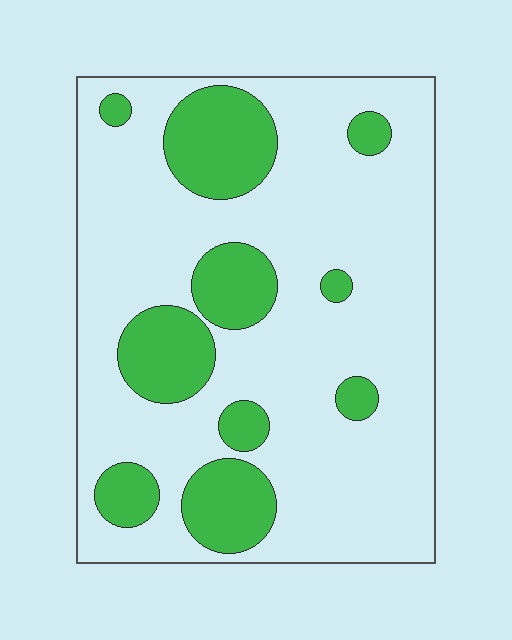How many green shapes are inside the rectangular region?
10.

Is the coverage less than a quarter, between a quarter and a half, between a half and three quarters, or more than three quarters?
Less than a quarter.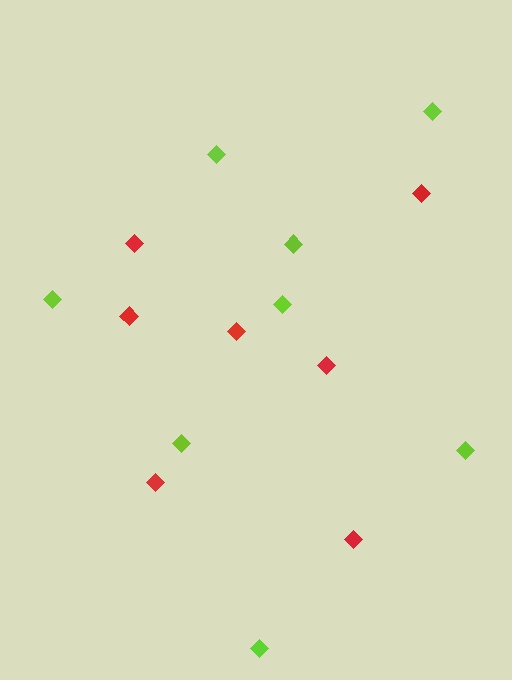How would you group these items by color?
There are 2 groups: one group of lime diamonds (8) and one group of red diamonds (7).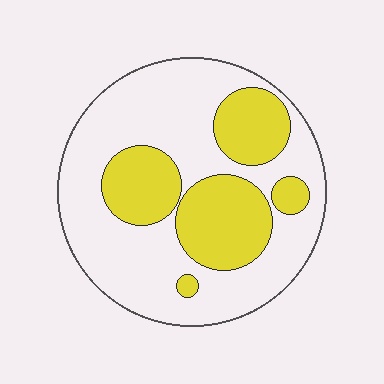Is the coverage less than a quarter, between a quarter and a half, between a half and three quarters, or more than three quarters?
Between a quarter and a half.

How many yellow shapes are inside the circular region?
5.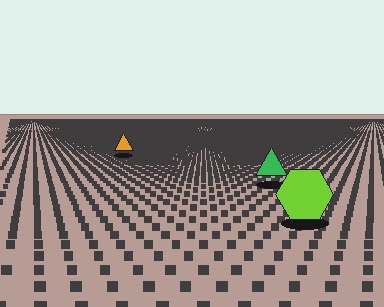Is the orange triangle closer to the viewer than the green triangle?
No. The green triangle is closer — you can tell from the texture gradient: the ground texture is coarser near it.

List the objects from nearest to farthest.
From nearest to farthest: the lime hexagon, the green triangle, the orange triangle.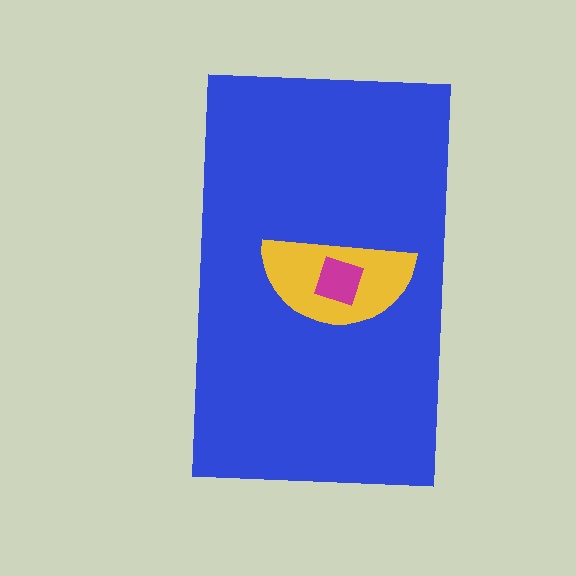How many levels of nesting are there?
3.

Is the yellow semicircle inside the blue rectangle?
Yes.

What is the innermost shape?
The magenta square.